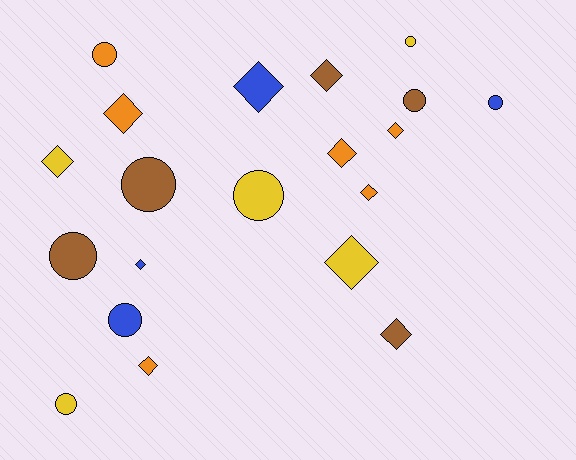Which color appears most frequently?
Orange, with 6 objects.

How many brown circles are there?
There are 3 brown circles.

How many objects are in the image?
There are 20 objects.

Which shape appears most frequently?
Diamond, with 11 objects.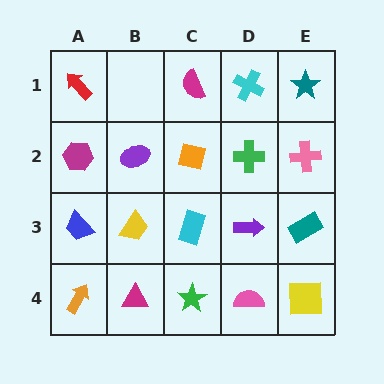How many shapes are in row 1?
4 shapes.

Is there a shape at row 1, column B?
No, that cell is empty.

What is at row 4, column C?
A green star.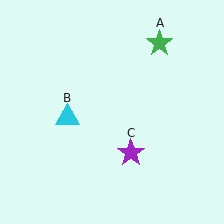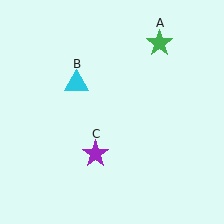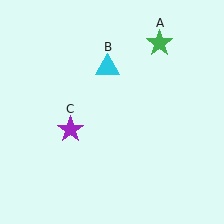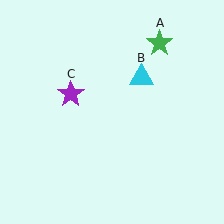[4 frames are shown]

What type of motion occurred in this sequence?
The cyan triangle (object B), purple star (object C) rotated clockwise around the center of the scene.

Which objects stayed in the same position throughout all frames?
Green star (object A) remained stationary.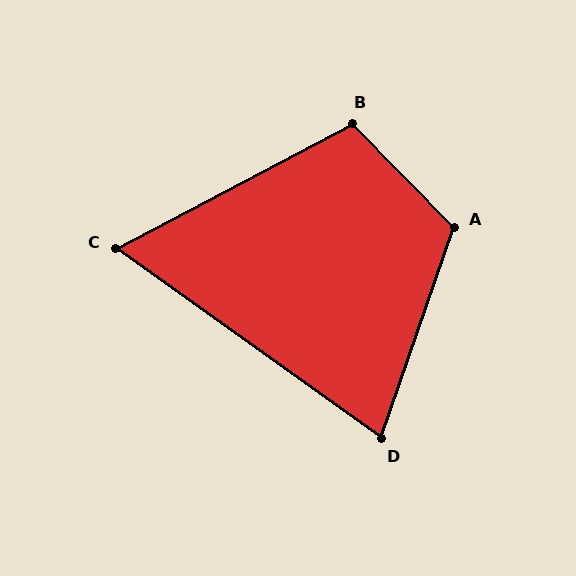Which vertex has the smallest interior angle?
C, at approximately 63 degrees.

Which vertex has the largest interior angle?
A, at approximately 117 degrees.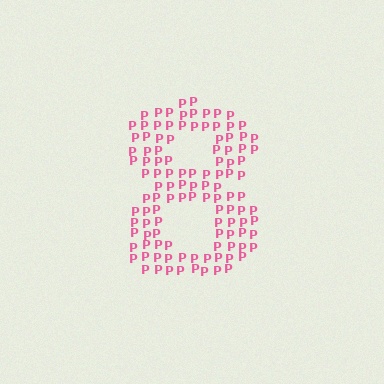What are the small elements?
The small elements are letter P's.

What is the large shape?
The large shape is the digit 8.